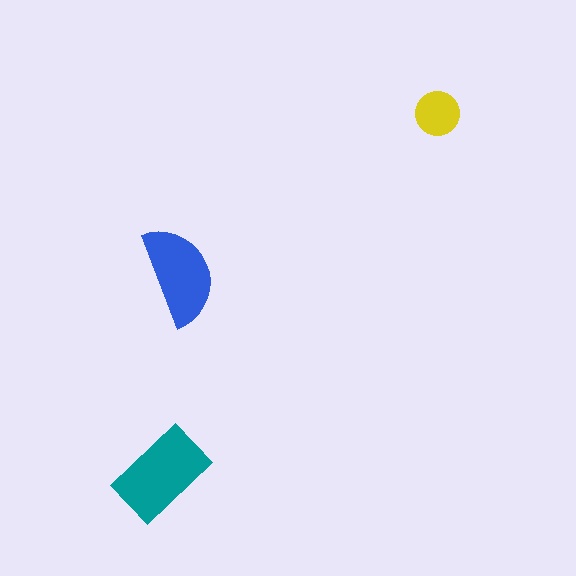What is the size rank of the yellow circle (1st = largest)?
3rd.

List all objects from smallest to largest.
The yellow circle, the blue semicircle, the teal rectangle.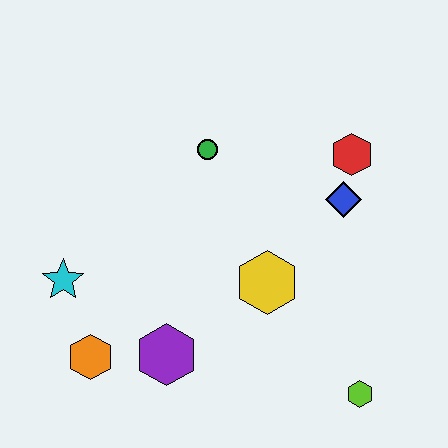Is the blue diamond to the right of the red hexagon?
No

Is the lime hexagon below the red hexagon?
Yes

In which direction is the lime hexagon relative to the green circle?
The lime hexagon is below the green circle.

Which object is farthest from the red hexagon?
The orange hexagon is farthest from the red hexagon.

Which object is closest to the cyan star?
The orange hexagon is closest to the cyan star.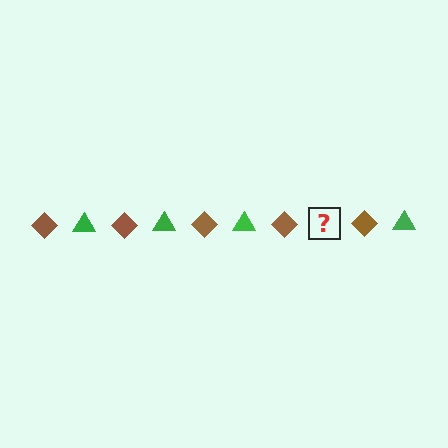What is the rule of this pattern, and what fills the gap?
The rule is that the pattern alternates between brown diamond and green triangle. The gap should be filled with a green triangle.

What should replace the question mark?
The question mark should be replaced with a green triangle.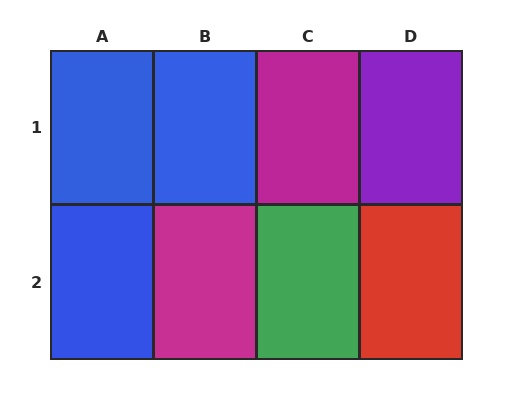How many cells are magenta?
2 cells are magenta.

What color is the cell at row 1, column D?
Purple.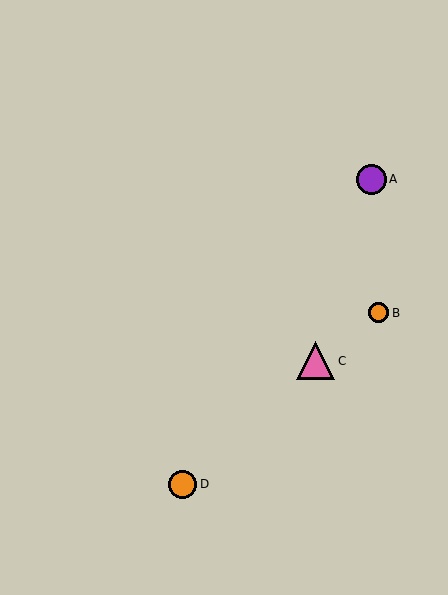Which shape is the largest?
The pink triangle (labeled C) is the largest.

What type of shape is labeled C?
Shape C is a pink triangle.